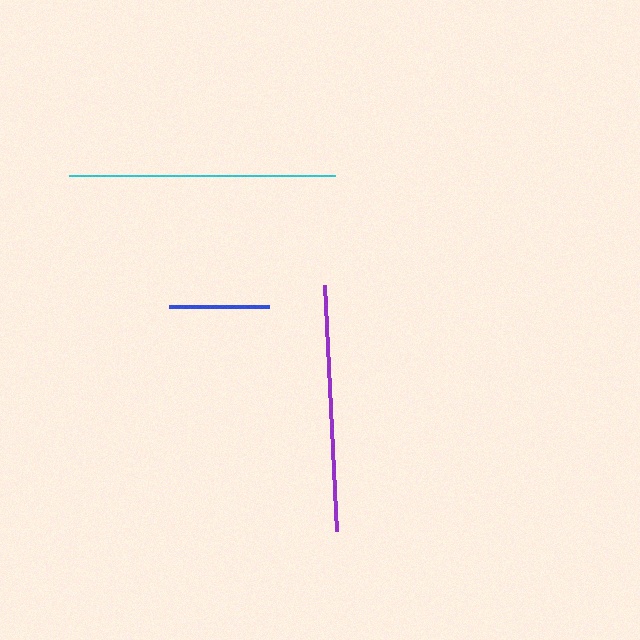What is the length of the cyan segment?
The cyan segment is approximately 266 pixels long.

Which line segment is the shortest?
The blue line is the shortest at approximately 100 pixels.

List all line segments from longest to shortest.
From longest to shortest: cyan, purple, blue.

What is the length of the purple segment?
The purple segment is approximately 246 pixels long.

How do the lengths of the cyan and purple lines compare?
The cyan and purple lines are approximately the same length.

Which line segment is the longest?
The cyan line is the longest at approximately 266 pixels.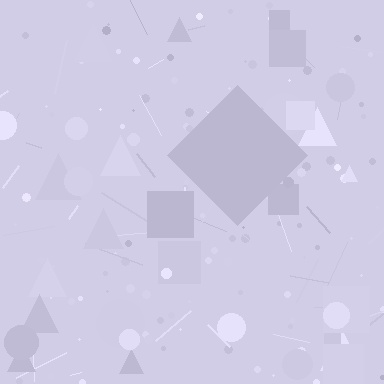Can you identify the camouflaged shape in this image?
The camouflaged shape is a diamond.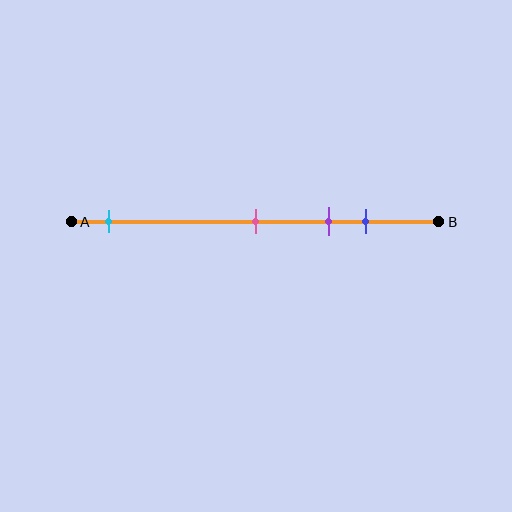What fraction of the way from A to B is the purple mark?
The purple mark is approximately 70% (0.7) of the way from A to B.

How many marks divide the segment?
There are 4 marks dividing the segment.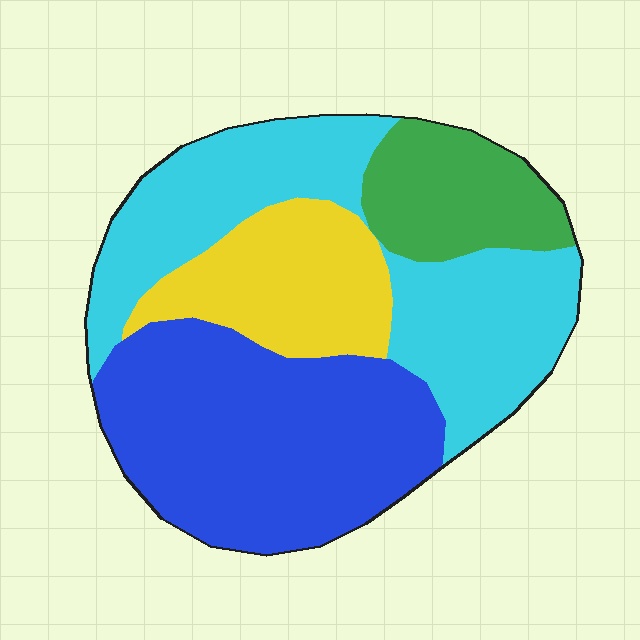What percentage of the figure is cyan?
Cyan takes up about one third (1/3) of the figure.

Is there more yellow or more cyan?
Cyan.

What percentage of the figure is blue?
Blue takes up about three eighths (3/8) of the figure.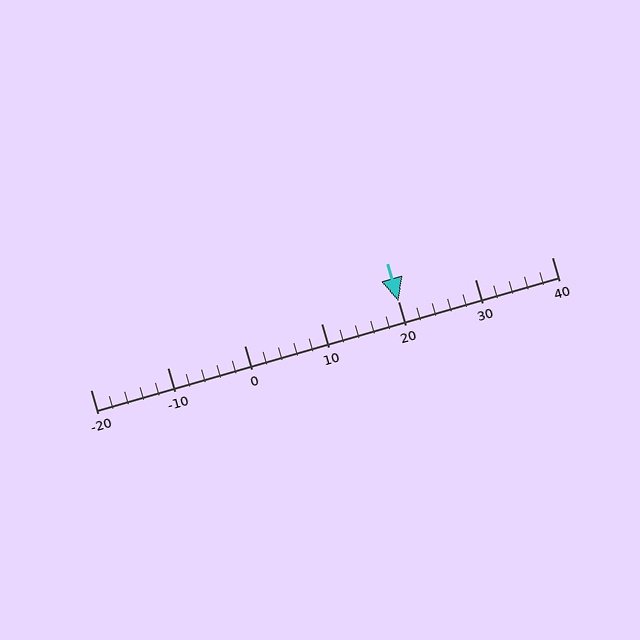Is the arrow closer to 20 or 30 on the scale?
The arrow is closer to 20.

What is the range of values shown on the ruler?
The ruler shows values from -20 to 40.